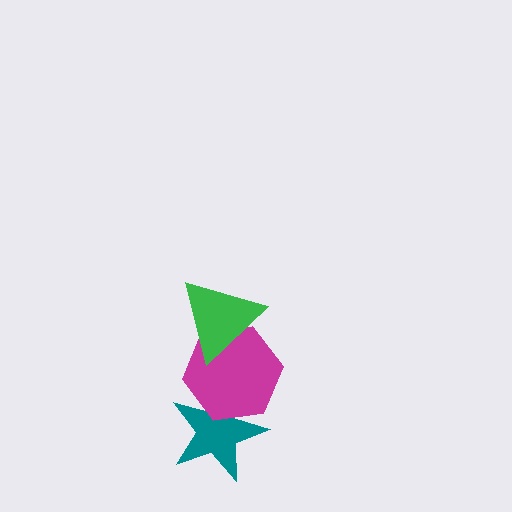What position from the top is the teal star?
The teal star is 3rd from the top.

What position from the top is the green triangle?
The green triangle is 1st from the top.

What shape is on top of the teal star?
The magenta hexagon is on top of the teal star.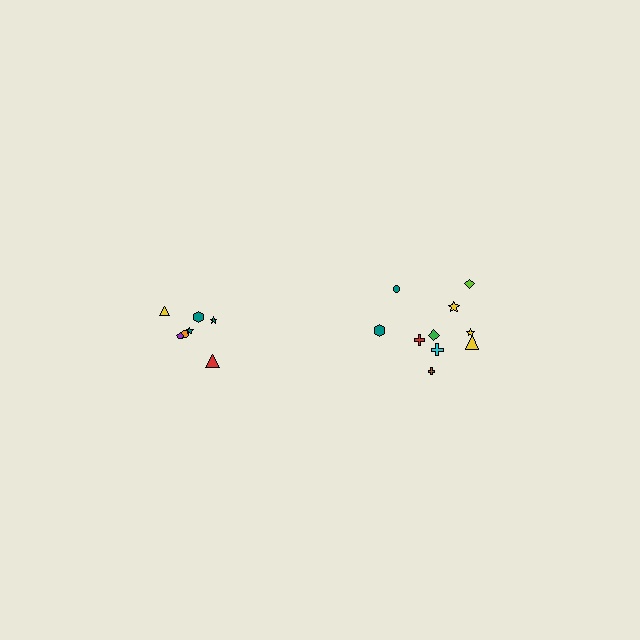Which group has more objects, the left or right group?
The right group.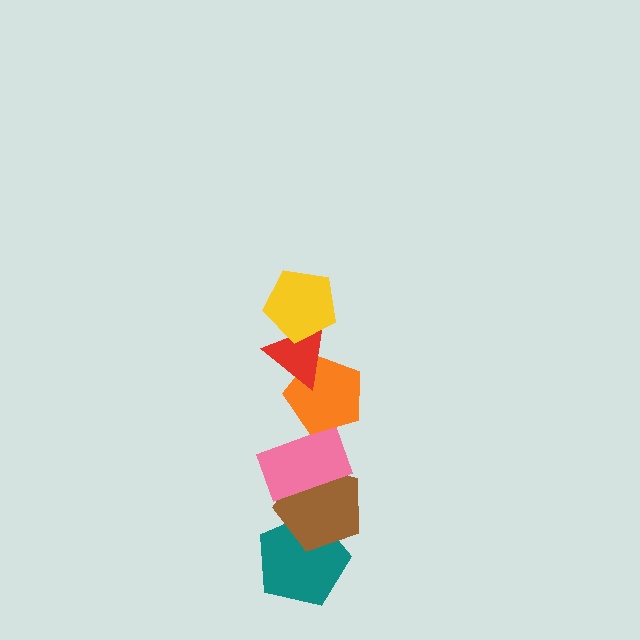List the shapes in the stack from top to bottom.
From top to bottom: the yellow pentagon, the red triangle, the orange pentagon, the pink rectangle, the brown pentagon, the teal pentagon.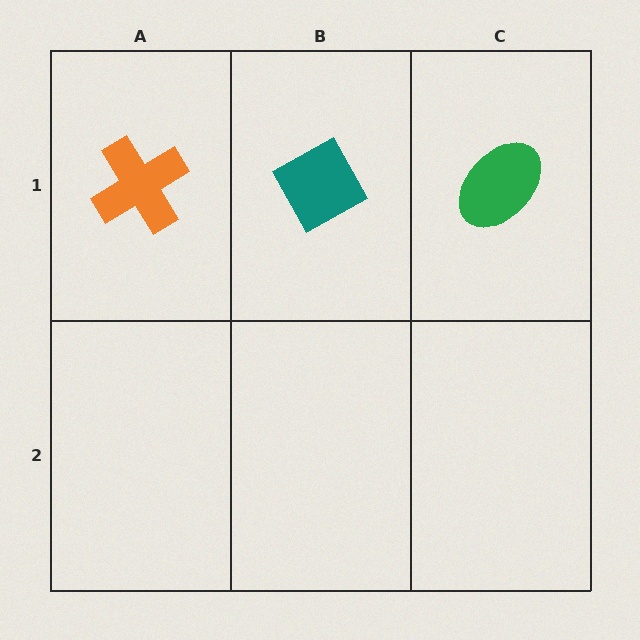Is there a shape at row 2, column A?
No, that cell is empty.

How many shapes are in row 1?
3 shapes.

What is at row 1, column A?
An orange cross.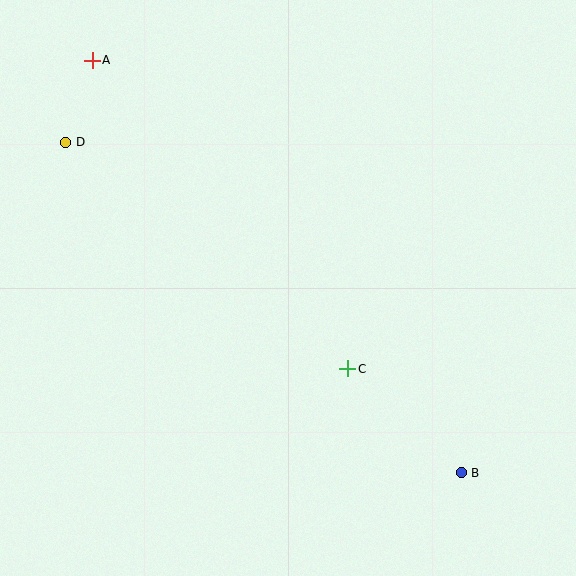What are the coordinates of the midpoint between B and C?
The midpoint between B and C is at (404, 421).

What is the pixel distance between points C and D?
The distance between C and D is 362 pixels.